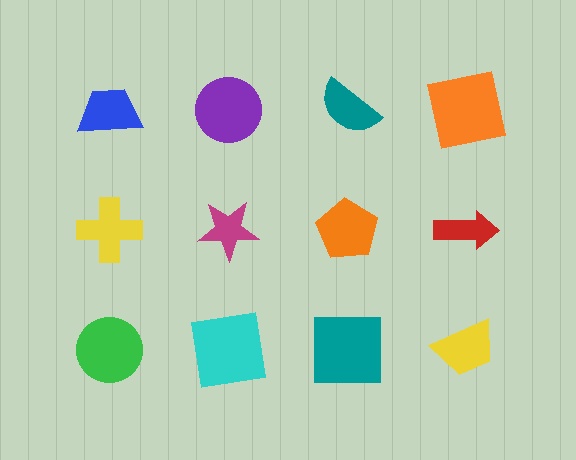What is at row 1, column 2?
A purple circle.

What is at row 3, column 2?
A cyan square.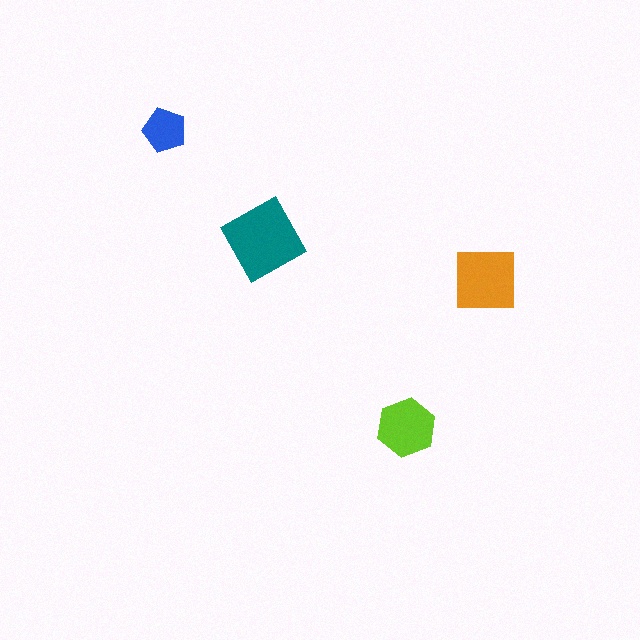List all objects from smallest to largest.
The blue pentagon, the lime hexagon, the orange square, the teal diamond.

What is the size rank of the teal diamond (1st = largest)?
1st.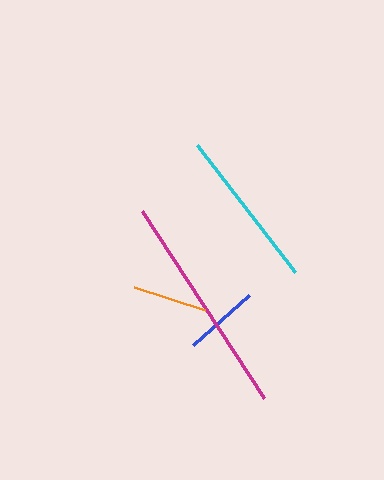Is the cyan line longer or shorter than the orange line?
The cyan line is longer than the orange line.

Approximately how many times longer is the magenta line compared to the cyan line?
The magenta line is approximately 1.4 times the length of the cyan line.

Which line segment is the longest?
The magenta line is the longest at approximately 223 pixels.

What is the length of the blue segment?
The blue segment is approximately 75 pixels long.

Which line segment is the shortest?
The orange line is the shortest at approximately 75 pixels.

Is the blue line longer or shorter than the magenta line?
The magenta line is longer than the blue line.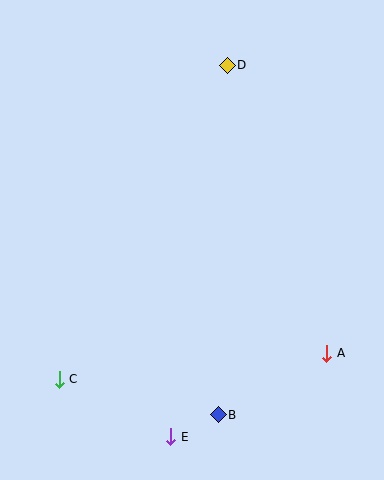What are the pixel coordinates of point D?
Point D is at (227, 65).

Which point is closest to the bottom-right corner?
Point A is closest to the bottom-right corner.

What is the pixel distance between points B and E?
The distance between B and E is 52 pixels.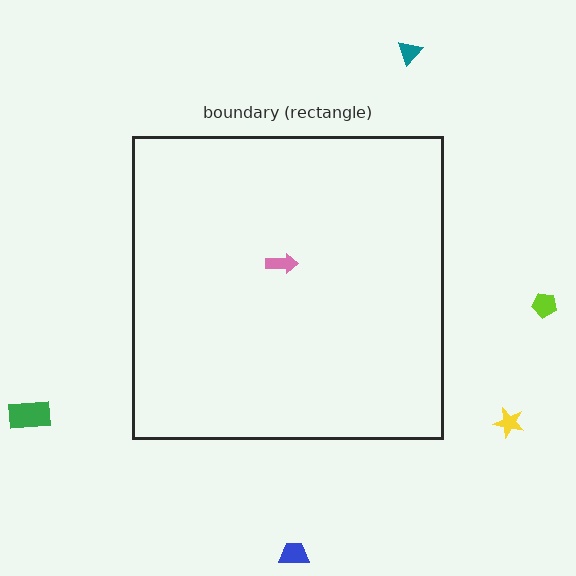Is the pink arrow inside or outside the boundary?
Inside.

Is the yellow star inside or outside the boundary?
Outside.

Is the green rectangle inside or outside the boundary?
Outside.